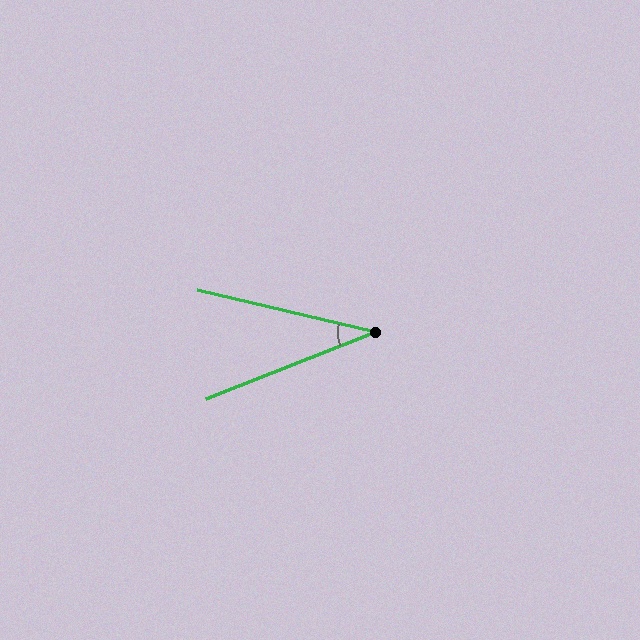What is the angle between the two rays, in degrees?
Approximately 34 degrees.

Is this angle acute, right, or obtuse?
It is acute.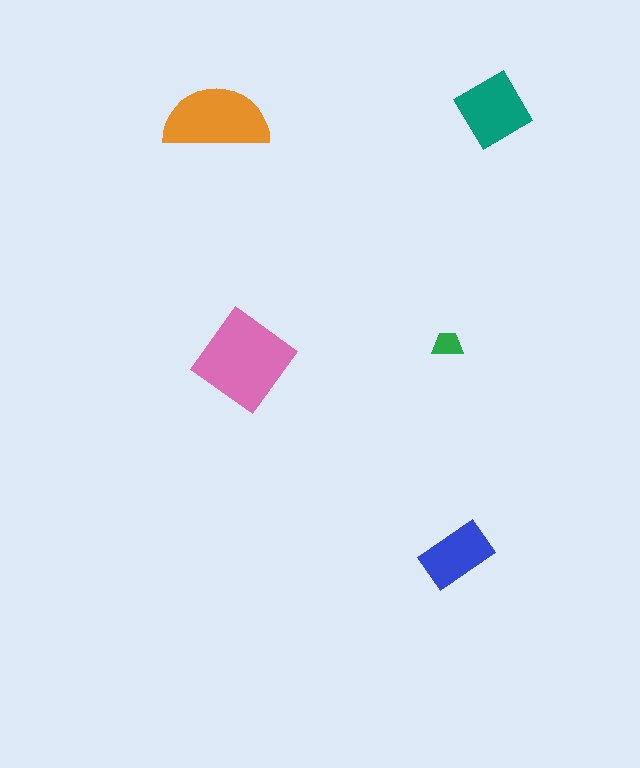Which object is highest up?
The teal diamond is topmost.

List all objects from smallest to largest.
The green trapezoid, the blue rectangle, the teal diamond, the orange semicircle, the pink diamond.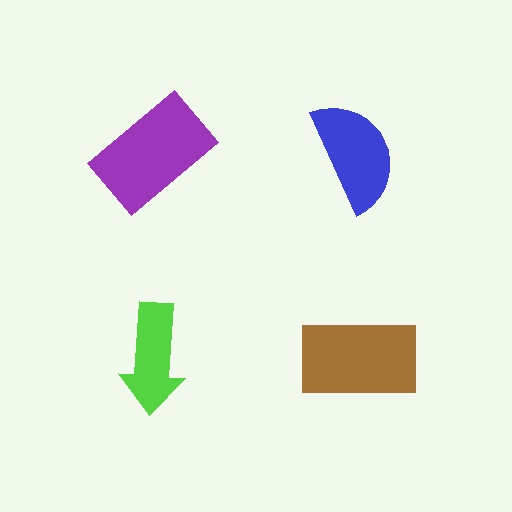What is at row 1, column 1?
A purple rectangle.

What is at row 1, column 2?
A blue semicircle.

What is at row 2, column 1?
A lime arrow.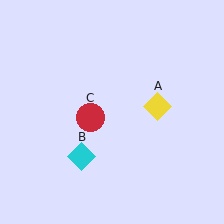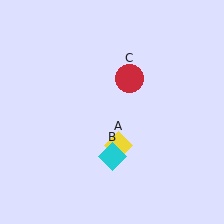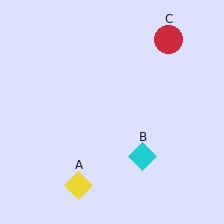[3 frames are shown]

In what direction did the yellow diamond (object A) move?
The yellow diamond (object A) moved down and to the left.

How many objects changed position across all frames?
3 objects changed position: yellow diamond (object A), cyan diamond (object B), red circle (object C).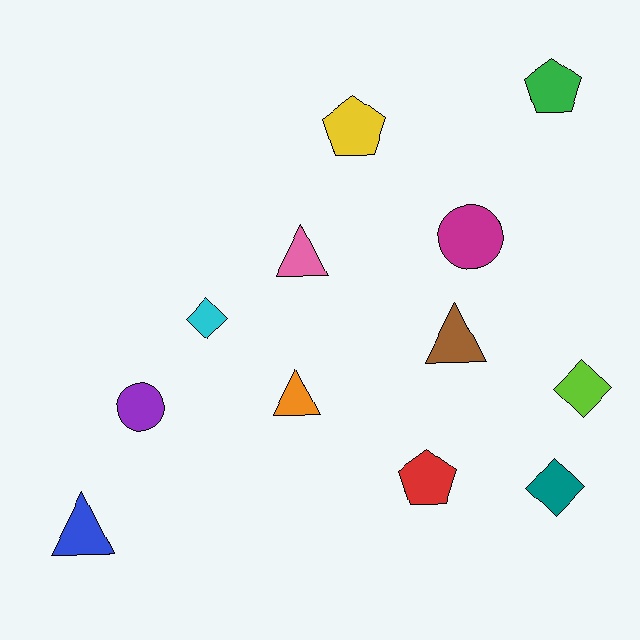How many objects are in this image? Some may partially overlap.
There are 12 objects.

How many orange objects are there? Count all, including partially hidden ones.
There is 1 orange object.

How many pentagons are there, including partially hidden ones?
There are 3 pentagons.